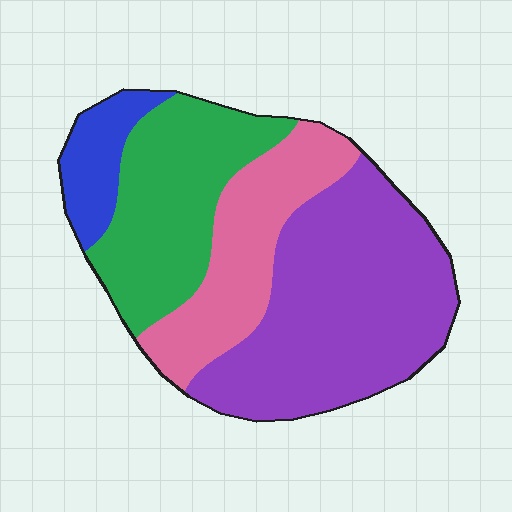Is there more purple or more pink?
Purple.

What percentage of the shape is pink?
Pink takes up about one fifth (1/5) of the shape.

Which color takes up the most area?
Purple, at roughly 45%.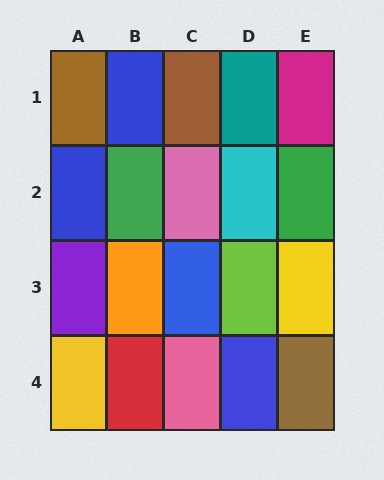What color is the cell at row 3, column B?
Orange.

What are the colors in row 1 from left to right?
Brown, blue, brown, teal, magenta.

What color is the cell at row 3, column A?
Purple.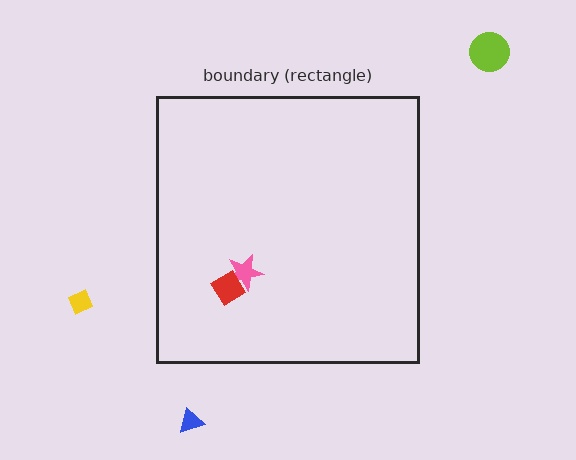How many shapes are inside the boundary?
2 inside, 3 outside.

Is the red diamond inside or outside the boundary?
Inside.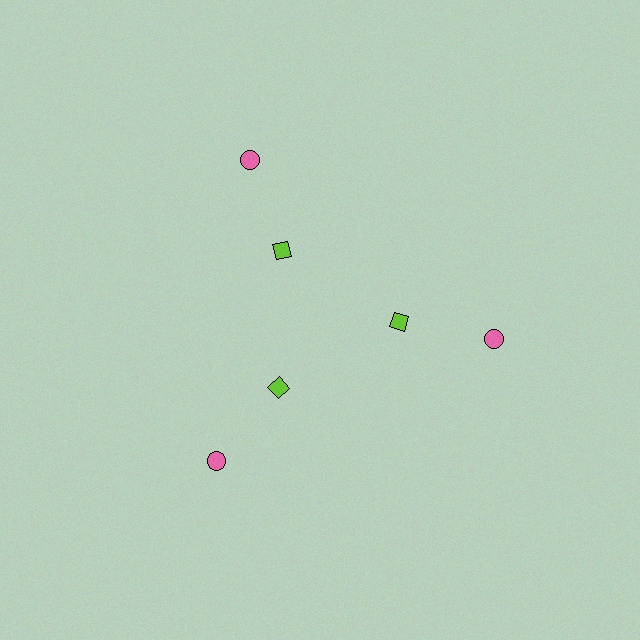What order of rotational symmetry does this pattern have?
This pattern has 3-fold rotational symmetry.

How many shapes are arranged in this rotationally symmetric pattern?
There are 6 shapes, arranged in 3 groups of 2.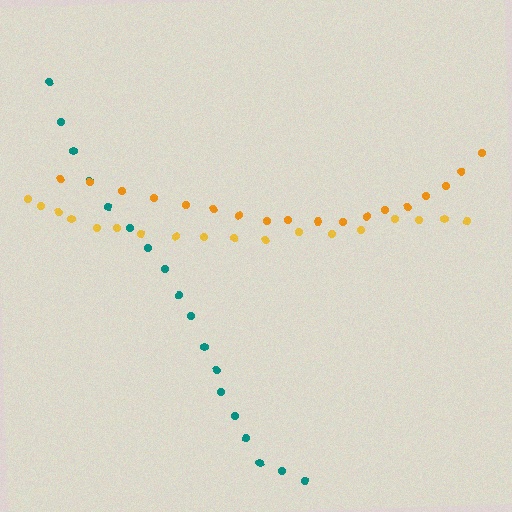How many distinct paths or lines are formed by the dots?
There are 3 distinct paths.